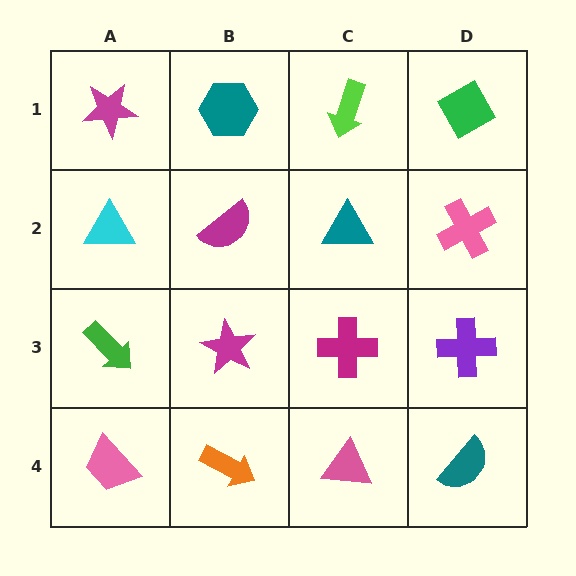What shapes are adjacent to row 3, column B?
A magenta semicircle (row 2, column B), an orange arrow (row 4, column B), a green arrow (row 3, column A), a magenta cross (row 3, column C).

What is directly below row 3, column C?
A pink triangle.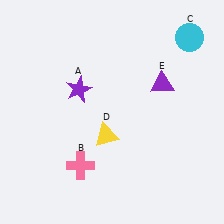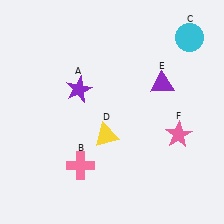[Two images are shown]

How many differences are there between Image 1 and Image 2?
There is 1 difference between the two images.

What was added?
A pink star (F) was added in Image 2.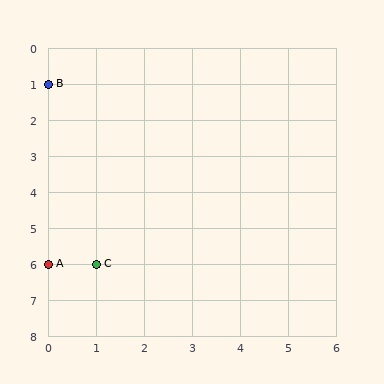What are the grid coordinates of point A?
Point A is at grid coordinates (0, 6).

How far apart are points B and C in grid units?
Points B and C are 1 column and 5 rows apart (about 5.1 grid units diagonally).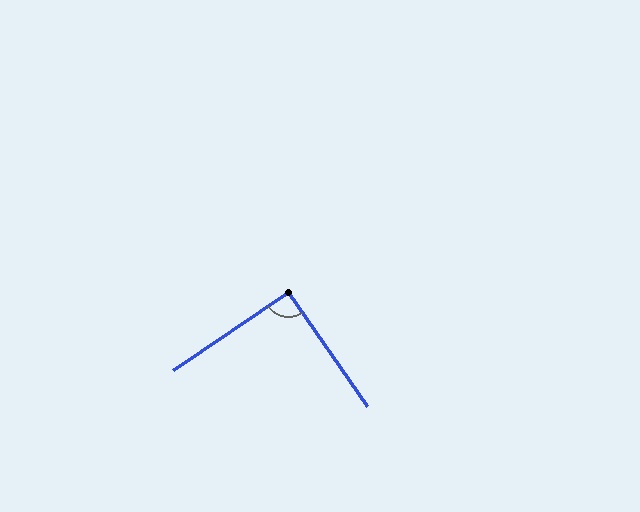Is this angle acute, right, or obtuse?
It is approximately a right angle.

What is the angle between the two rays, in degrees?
Approximately 91 degrees.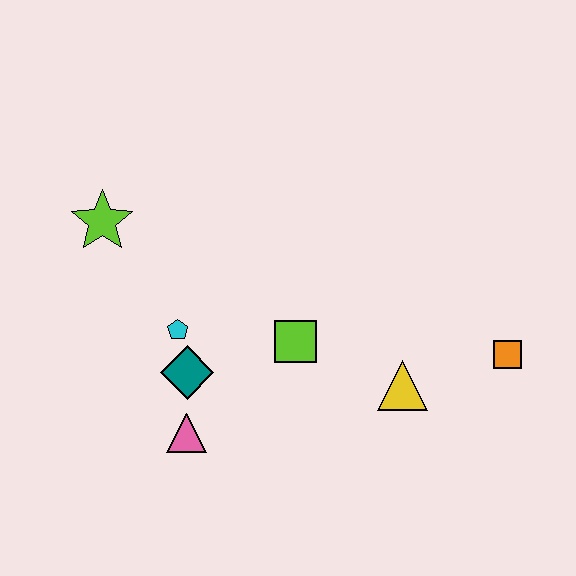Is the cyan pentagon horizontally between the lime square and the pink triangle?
No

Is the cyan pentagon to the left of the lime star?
No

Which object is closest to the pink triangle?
The teal diamond is closest to the pink triangle.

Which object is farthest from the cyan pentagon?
The orange square is farthest from the cyan pentagon.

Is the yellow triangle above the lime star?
No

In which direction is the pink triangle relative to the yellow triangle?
The pink triangle is to the left of the yellow triangle.